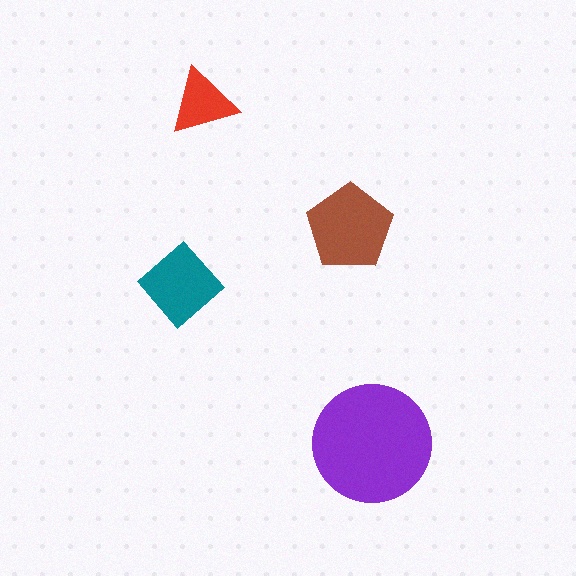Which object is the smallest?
The red triangle.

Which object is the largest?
The purple circle.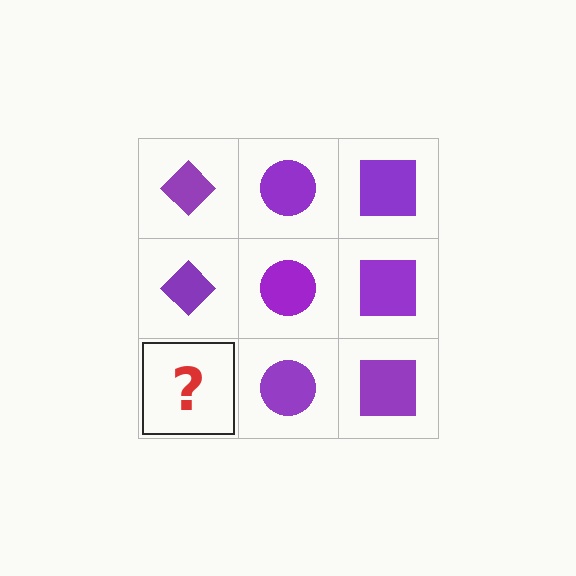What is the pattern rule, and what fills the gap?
The rule is that each column has a consistent shape. The gap should be filled with a purple diamond.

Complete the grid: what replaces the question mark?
The question mark should be replaced with a purple diamond.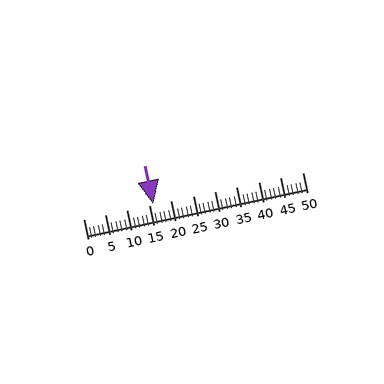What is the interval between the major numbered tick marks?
The major tick marks are spaced 5 units apart.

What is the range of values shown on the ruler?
The ruler shows values from 0 to 50.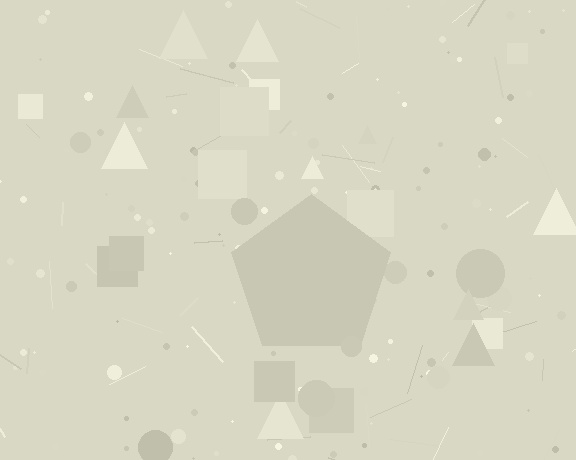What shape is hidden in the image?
A pentagon is hidden in the image.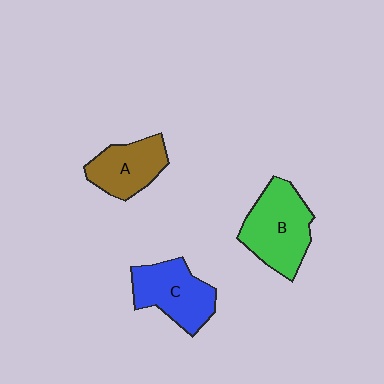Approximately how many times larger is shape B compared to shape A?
Approximately 1.4 times.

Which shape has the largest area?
Shape B (green).